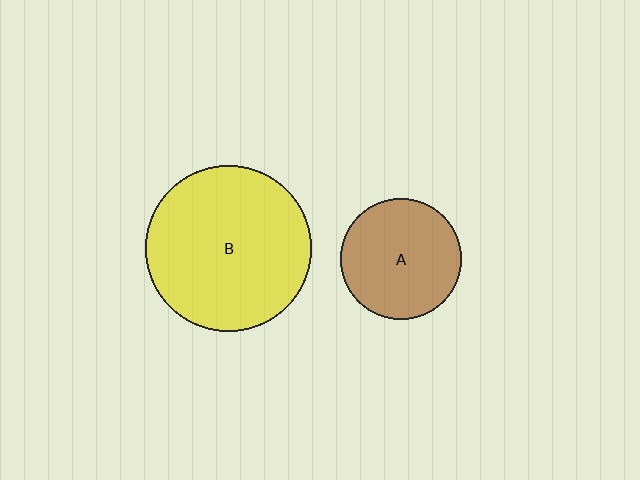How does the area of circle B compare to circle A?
Approximately 1.9 times.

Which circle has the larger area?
Circle B (yellow).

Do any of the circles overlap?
No, none of the circles overlap.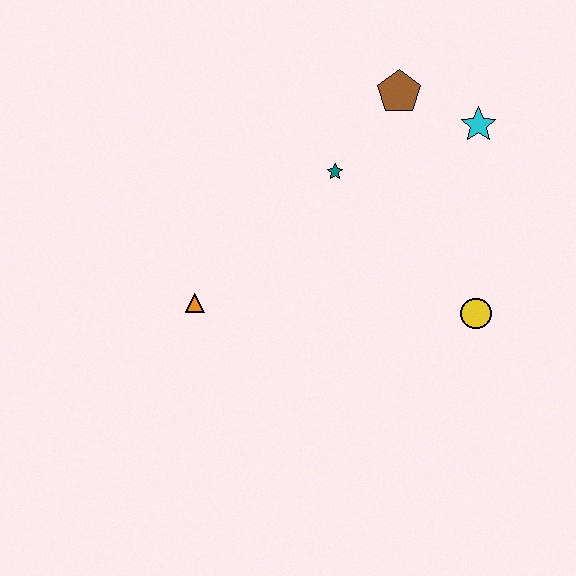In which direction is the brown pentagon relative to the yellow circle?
The brown pentagon is above the yellow circle.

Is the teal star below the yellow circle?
No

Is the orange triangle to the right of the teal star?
No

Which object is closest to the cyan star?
The brown pentagon is closest to the cyan star.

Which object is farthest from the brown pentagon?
The orange triangle is farthest from the brown pentagon.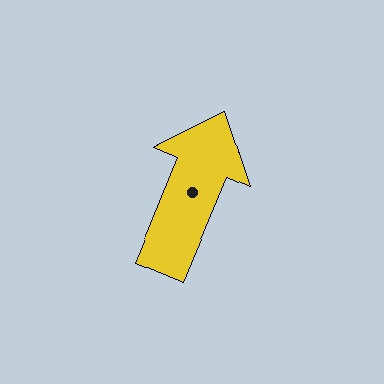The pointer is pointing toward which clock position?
Roughly 1 o'clock.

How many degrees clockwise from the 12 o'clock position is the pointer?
Approximately 23 degrees.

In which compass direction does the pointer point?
Northeast.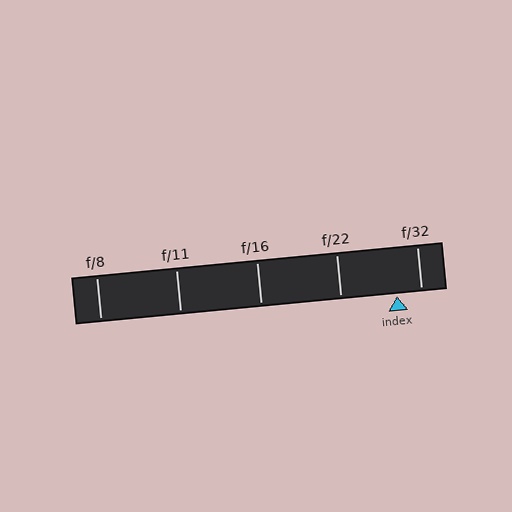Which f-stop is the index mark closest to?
The index mark is closest to f/32.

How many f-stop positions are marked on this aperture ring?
There are 5 f-stop positions marked.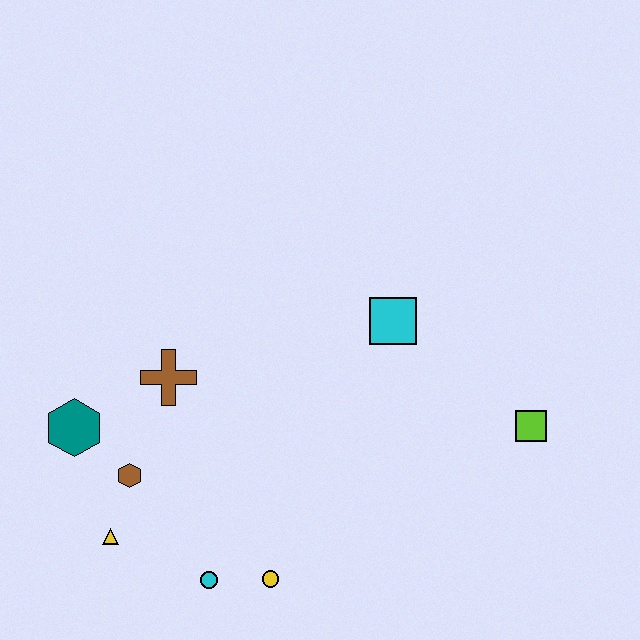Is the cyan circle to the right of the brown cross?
Yes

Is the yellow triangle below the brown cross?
Yes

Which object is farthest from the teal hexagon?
The lime square is farthest from the teal hexagon.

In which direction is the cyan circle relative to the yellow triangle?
The cyan circle is to the right of the yellow triangle.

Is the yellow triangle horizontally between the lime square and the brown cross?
No